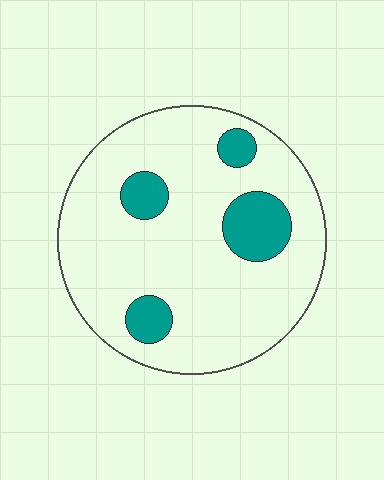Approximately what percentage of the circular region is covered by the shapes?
Approximately 15%.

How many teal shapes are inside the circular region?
4.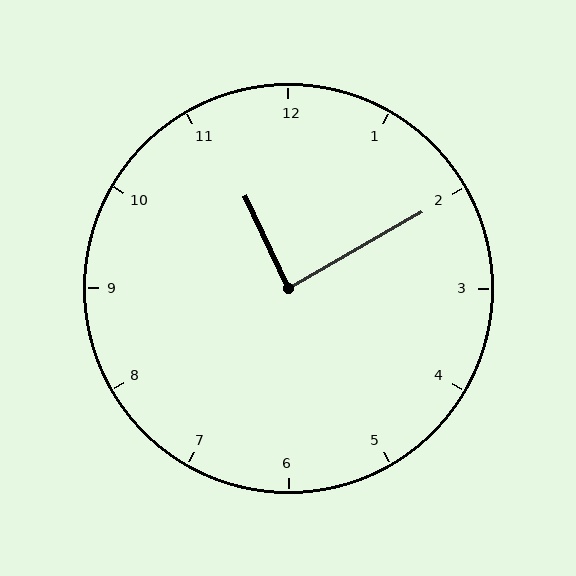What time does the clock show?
11:10.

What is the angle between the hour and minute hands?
Approximately 85 degrees.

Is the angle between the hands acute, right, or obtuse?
It is right.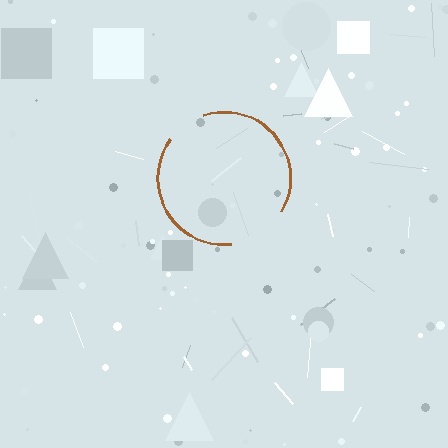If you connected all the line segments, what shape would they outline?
They would outline a circle.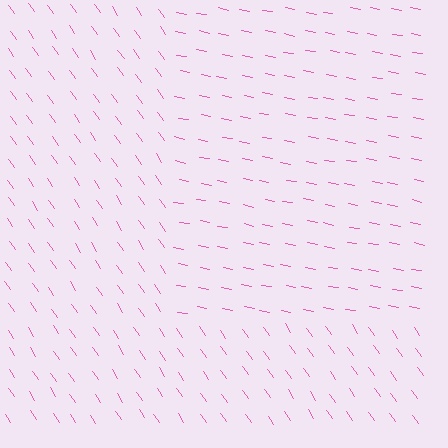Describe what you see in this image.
The image is filled with small pink line segments. A rectangle region in the image has lines oriented differently from the surrounding lines, creating a visible texture boundary.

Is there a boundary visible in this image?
Yes, there is a texture boundary formed by a change in line orientation.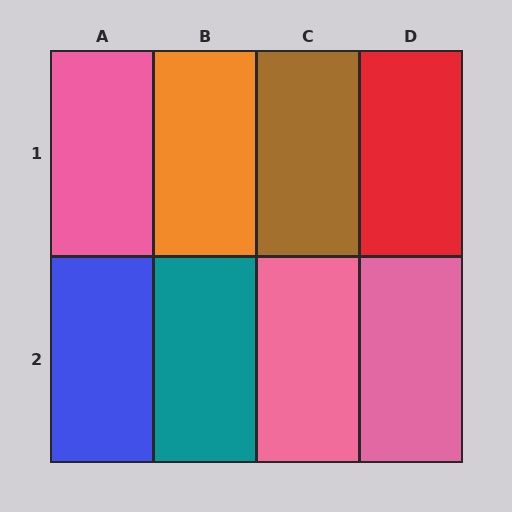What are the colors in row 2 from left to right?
Blue, teal, pink, pink.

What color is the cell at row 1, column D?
Red.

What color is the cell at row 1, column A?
Pink.